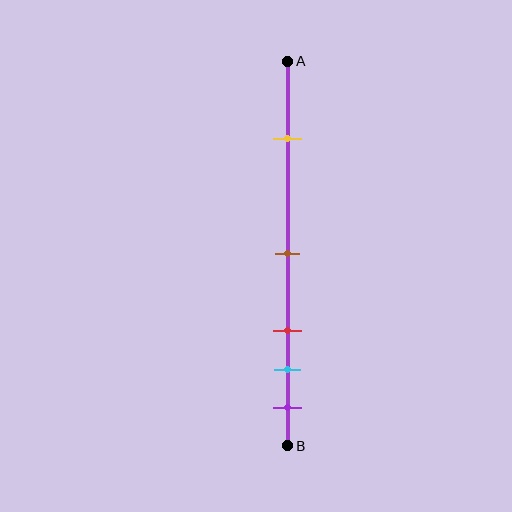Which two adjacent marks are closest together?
The cyan and purple marks are the closest adjacent pair.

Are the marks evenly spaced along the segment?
No, the marks are not evenly spaced.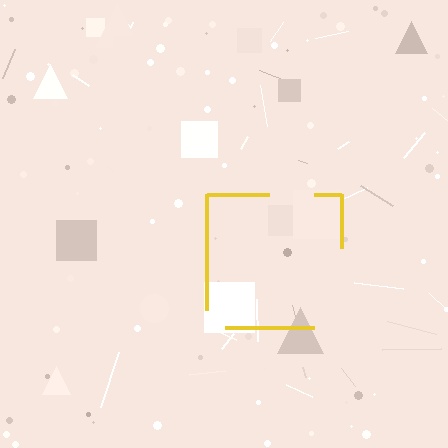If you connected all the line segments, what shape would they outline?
They would outline a square.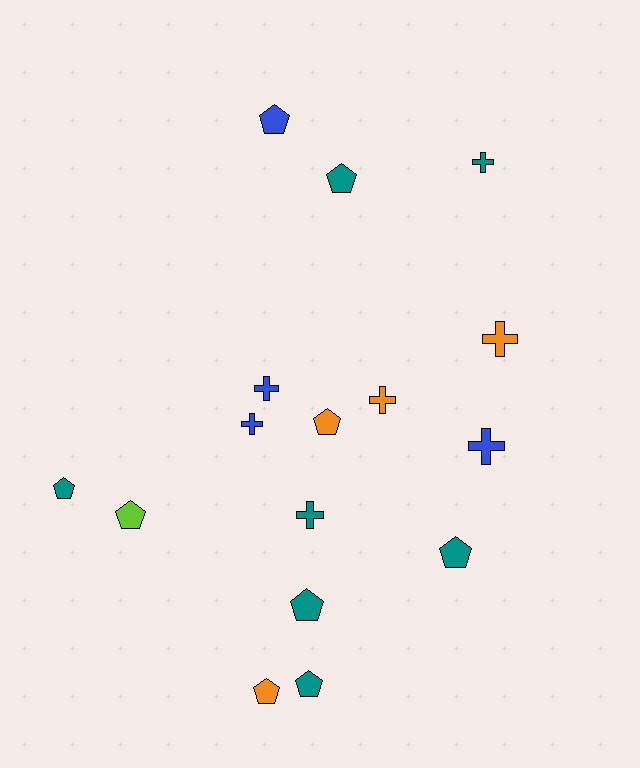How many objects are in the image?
There are 16 objects.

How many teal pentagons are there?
There are 5 teal pentagons.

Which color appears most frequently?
Teal, with 7 objects.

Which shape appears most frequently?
Pentagon, with 9 objects.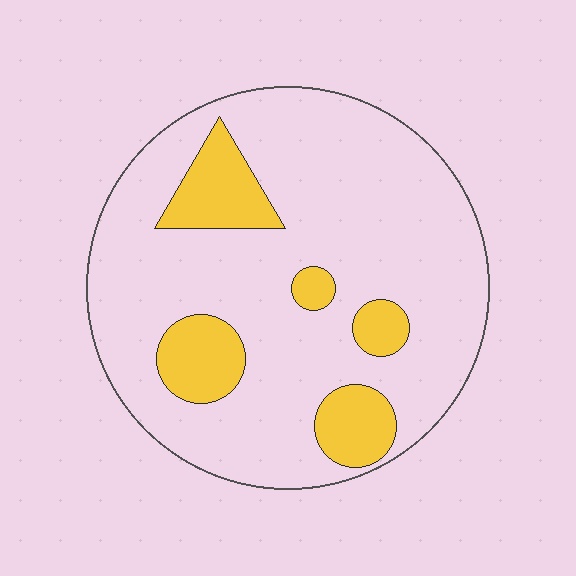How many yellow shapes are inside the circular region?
5.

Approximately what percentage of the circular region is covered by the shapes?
Approximately 20%.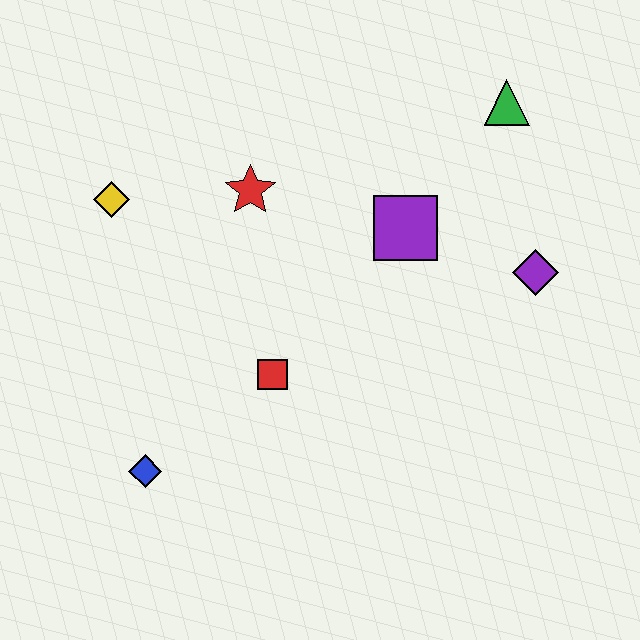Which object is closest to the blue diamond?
The red square is closest to the blue diamond.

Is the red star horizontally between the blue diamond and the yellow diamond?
No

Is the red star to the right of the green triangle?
No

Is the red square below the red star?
Yes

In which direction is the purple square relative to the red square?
The purple square is above the red square.